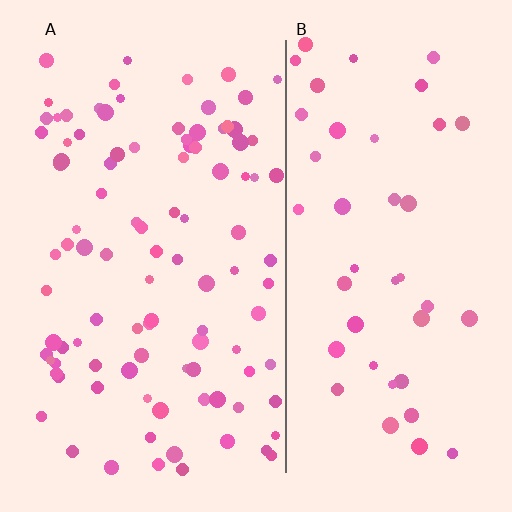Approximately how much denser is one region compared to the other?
Approximately 2.2× — region A over region B.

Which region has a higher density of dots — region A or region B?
A (the left).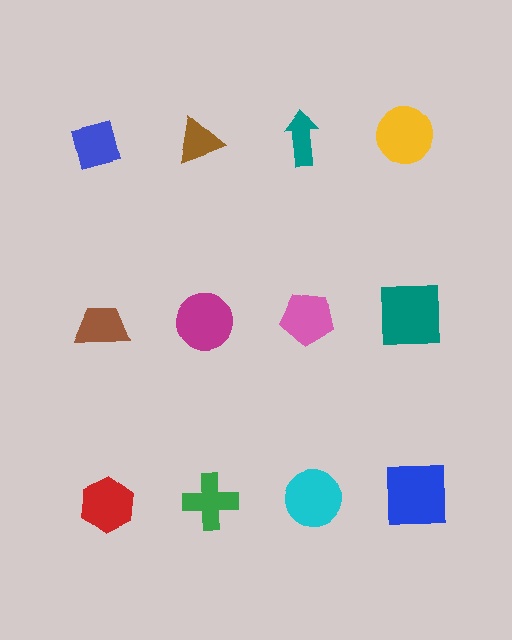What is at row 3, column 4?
A blue square.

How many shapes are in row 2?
4 shapes.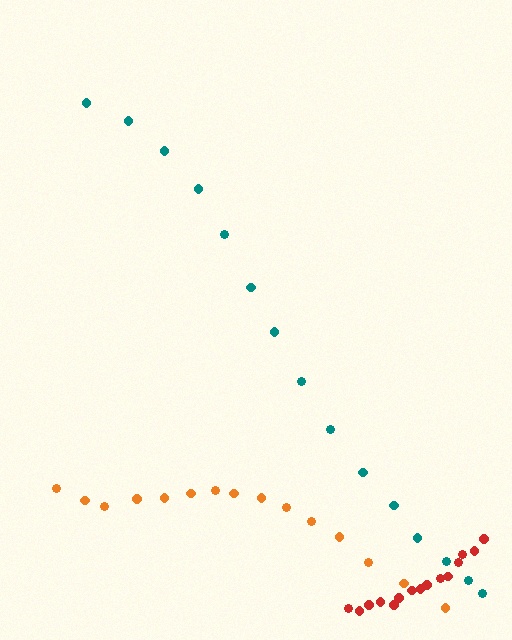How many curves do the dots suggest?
There are 3 distinct paths.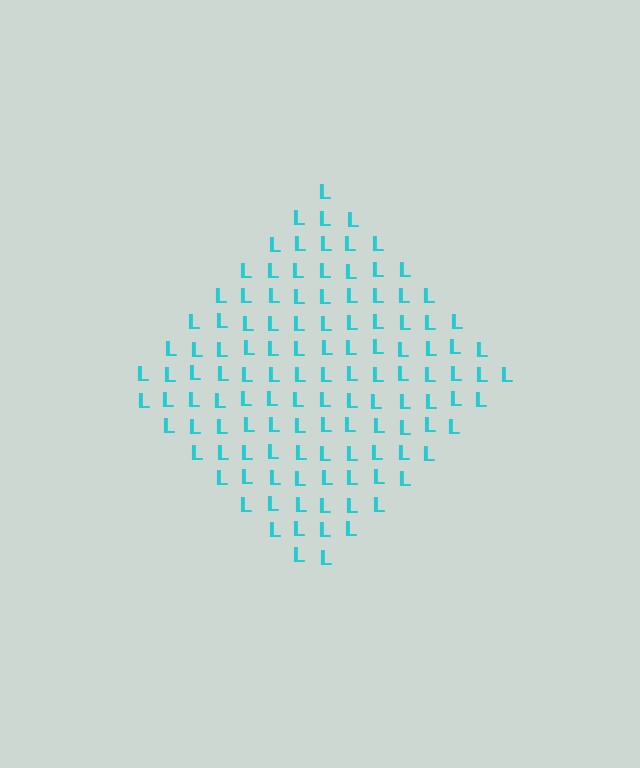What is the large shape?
The large shape is a diamond.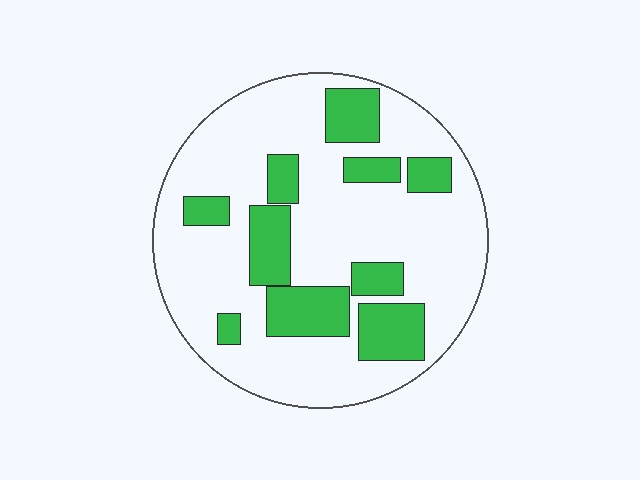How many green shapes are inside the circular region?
10.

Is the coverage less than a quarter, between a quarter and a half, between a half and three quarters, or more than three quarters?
Between a quarter and a half.